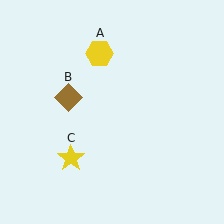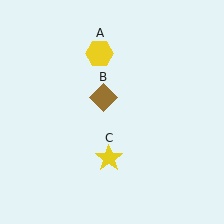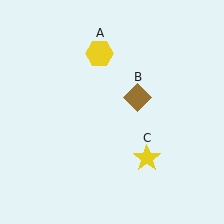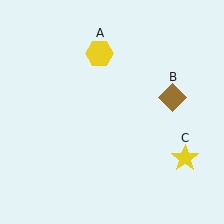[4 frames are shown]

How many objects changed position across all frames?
2 objects changed position: brown diamond (object B), yellow star (object C).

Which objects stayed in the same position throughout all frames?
Yellow hexagon (object A) remained stationary.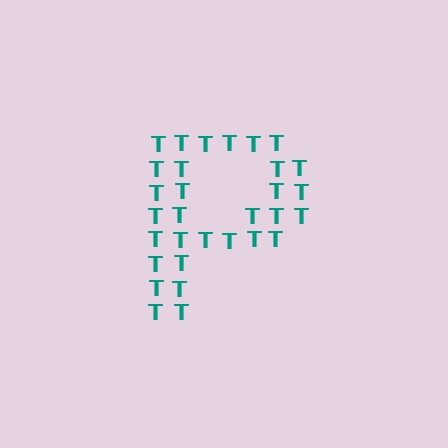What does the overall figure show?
The overall figure shows the letter P.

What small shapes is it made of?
It is made of small letter T's.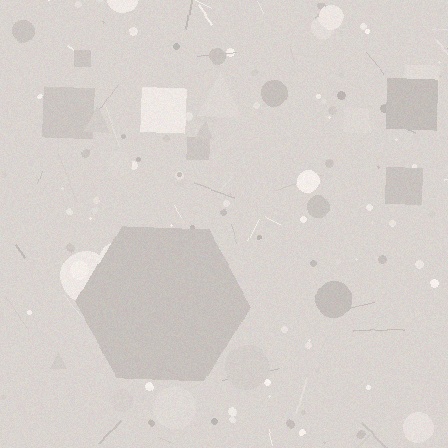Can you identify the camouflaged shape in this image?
The camouflaged shape is a hexagon.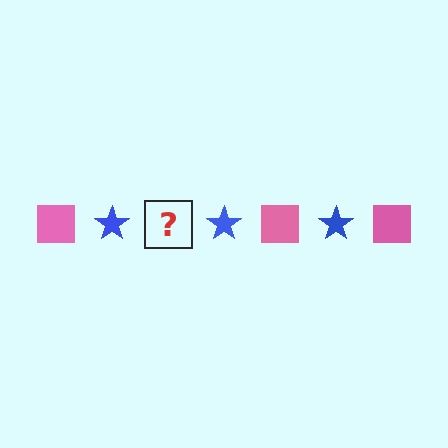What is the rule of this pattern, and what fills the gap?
The rule is that the pattern alternates between pink square and blue star. The gap should be filled with a pink square.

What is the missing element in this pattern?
The missing element is a pink square.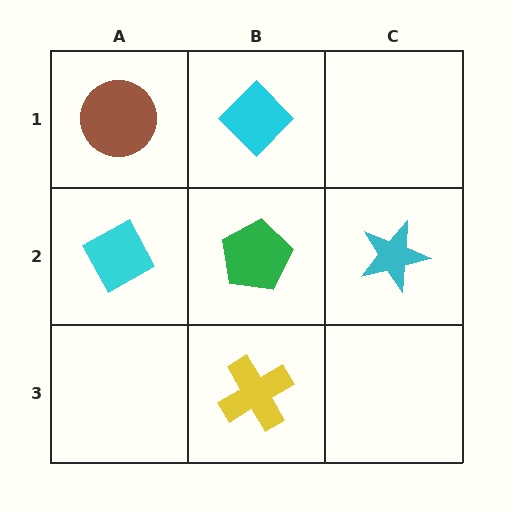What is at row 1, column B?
A cyan diamond.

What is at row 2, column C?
A cyan star.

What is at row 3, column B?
A yellow cross.